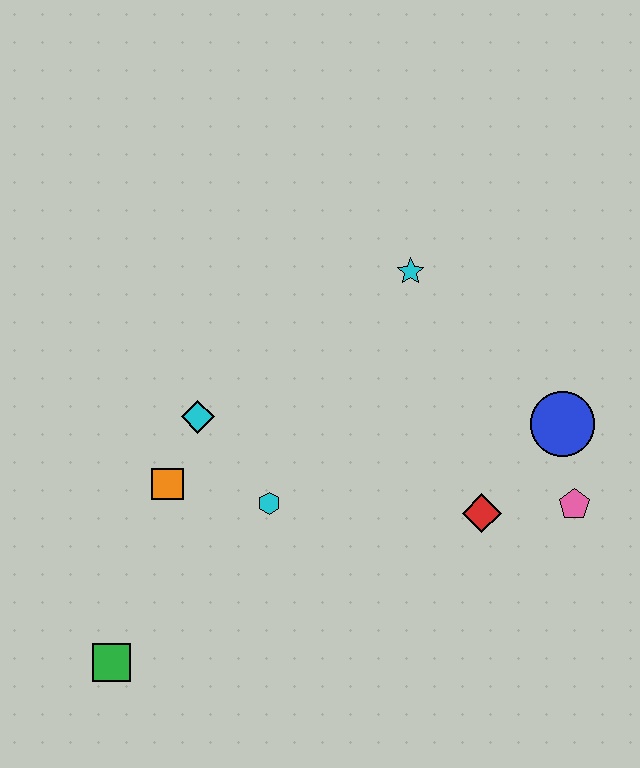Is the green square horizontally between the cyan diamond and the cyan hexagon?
No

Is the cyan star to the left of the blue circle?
Yes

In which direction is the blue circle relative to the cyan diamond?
The blue circle is to the right of the cyan diamond.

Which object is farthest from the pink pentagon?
The green square is farthest from the pink pentagon.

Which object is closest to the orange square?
The cyan diamond is closest to the orange square.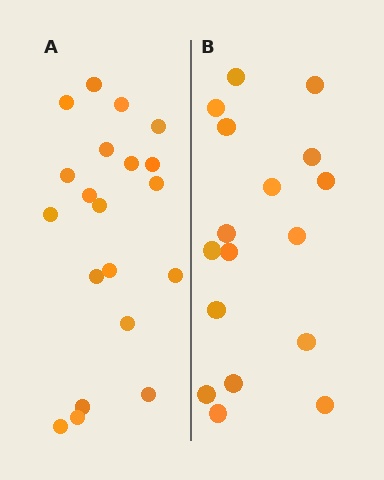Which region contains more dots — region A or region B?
Region A (the left region) has more dots.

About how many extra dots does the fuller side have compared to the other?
Region A has just a few more — roughly 2 or 3 more dots than region B.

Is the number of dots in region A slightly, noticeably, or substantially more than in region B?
Region A has only slightly more — the two regions are fairly close. The ratio is roughly 1.2 to 1.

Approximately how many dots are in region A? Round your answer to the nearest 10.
About 20 dots.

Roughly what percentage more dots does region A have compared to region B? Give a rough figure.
About 20% more.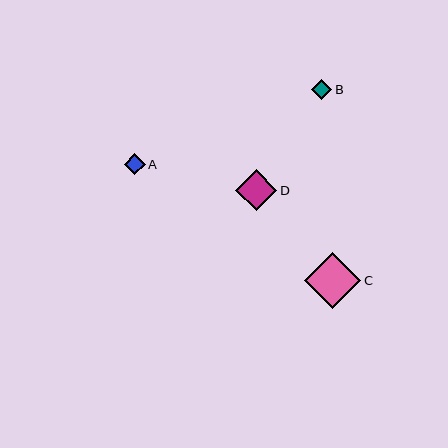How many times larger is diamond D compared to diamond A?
Diamond D is approximately 2.0 times the size of diamond A.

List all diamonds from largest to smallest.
From largest to smallest: C, D, B, A.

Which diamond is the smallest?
Diamond A is the smallest with a size of approximately 20 pixels.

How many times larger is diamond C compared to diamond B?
Diamond C is approximately 2.8 times the size of diamond B.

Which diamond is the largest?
Diamond C is the largest with a size of approximately 56 pixels.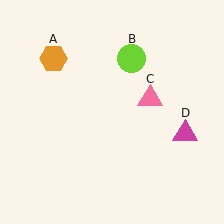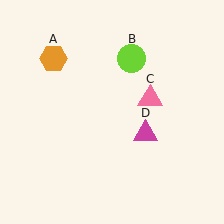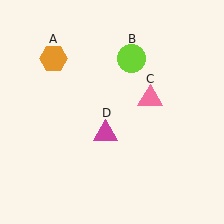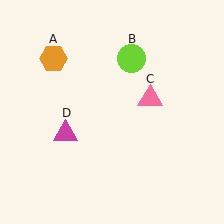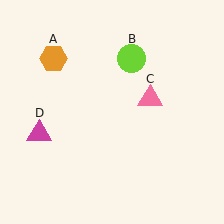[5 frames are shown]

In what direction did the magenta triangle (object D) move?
The magenta triangle (object D) moved left.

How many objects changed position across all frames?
1 object changed position: magenta triangle (object D).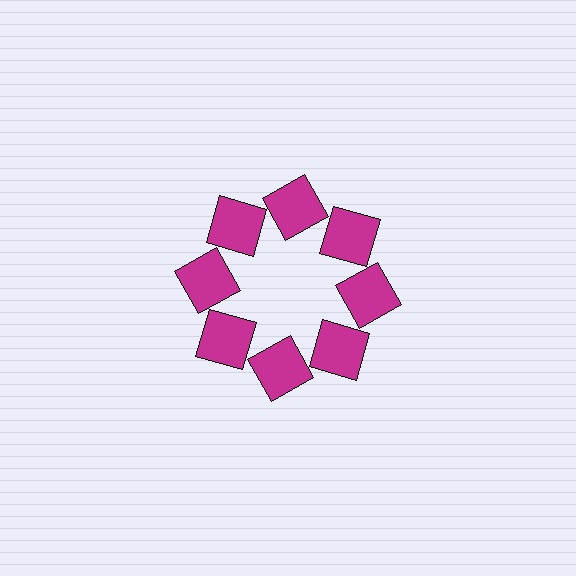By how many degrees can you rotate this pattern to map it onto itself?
The pattern maps onto itself every 45 degrees of rotation.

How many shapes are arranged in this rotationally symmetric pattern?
There are 8 shapes, arranged in 8 groups of 1.